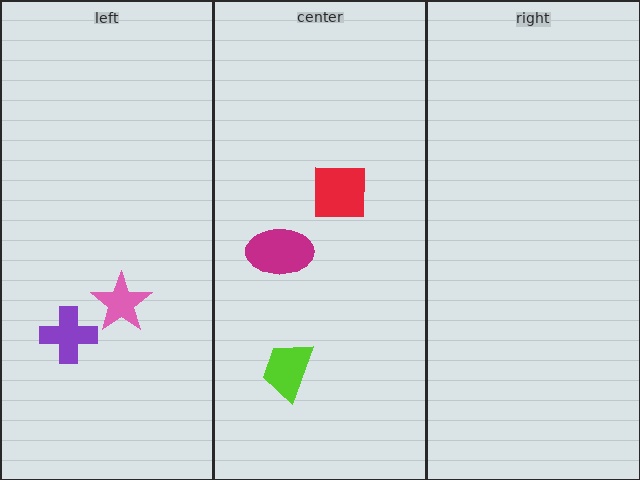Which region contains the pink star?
The left region.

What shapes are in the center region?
The magenta ellipse, the red square, the lime trapezoid.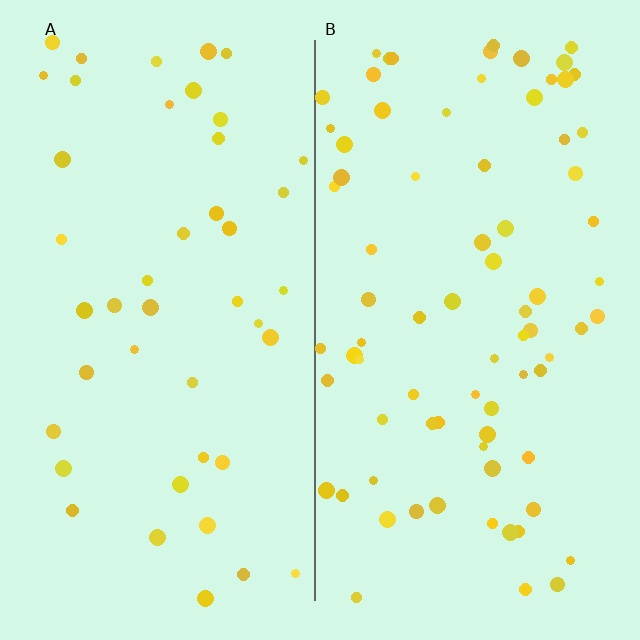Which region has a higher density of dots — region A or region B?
B (the right).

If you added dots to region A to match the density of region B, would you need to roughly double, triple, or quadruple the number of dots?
Approximately double.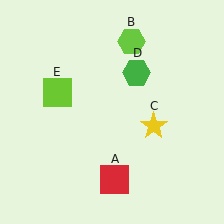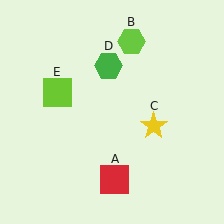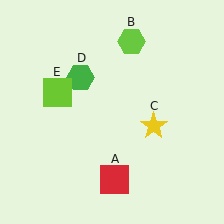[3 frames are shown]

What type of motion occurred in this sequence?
The green hexagon (object D) rotated counterclockwise around the center of the scene.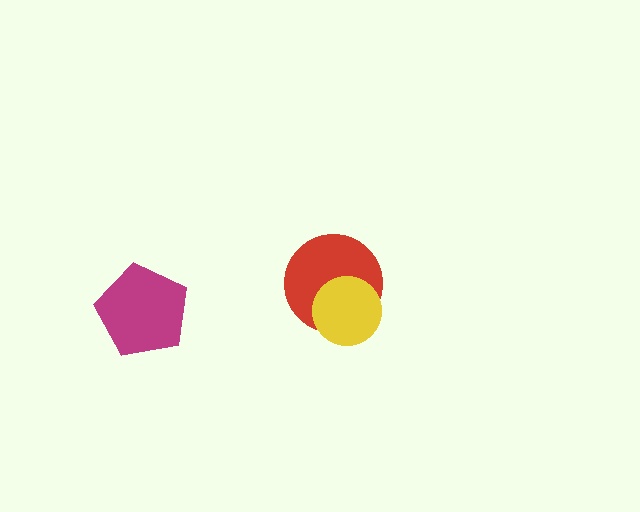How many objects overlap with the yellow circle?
1 object overlaps with the yellow circle.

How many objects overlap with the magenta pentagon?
0 objects overlap with the magenta pentagon.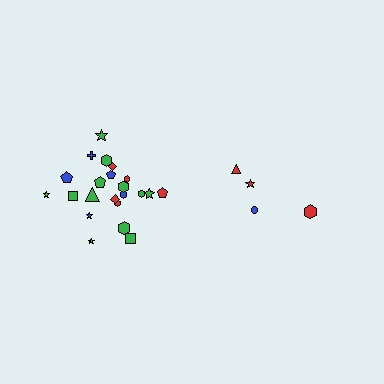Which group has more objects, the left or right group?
The left group.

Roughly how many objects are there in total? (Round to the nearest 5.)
Roughly 25 objects in total.